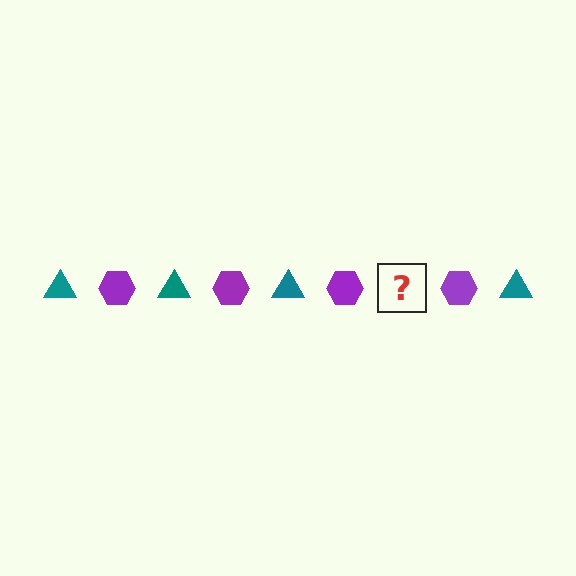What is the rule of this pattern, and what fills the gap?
The rule is that the pattern alternates between teal triangle and purple hexagon. The gap should be filled with a teal triangle.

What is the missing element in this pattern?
The missing element is a teal triangle.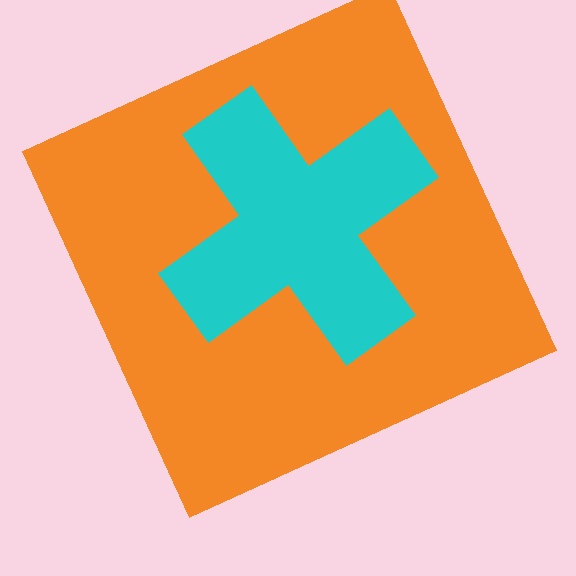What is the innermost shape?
The cyan cross.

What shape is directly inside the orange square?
The cyan cross.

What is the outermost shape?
The orange square.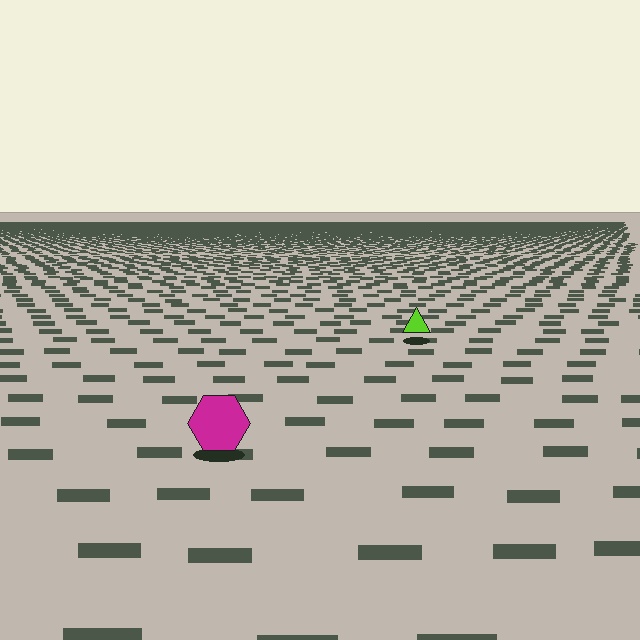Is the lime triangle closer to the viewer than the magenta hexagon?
No. The magenta hexagon is closer — you can tell from the texture gradient: the ground texture is coarser near it.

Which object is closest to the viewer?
The magenta hexagon is closest. The texture marks near it are larger and more spread out.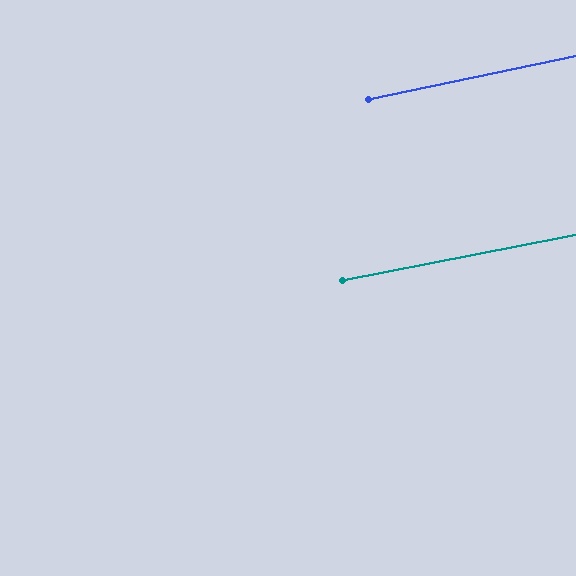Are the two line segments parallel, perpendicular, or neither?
Parallel — their directions differ by only 0.6°.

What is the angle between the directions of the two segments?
Approximately 1 degree.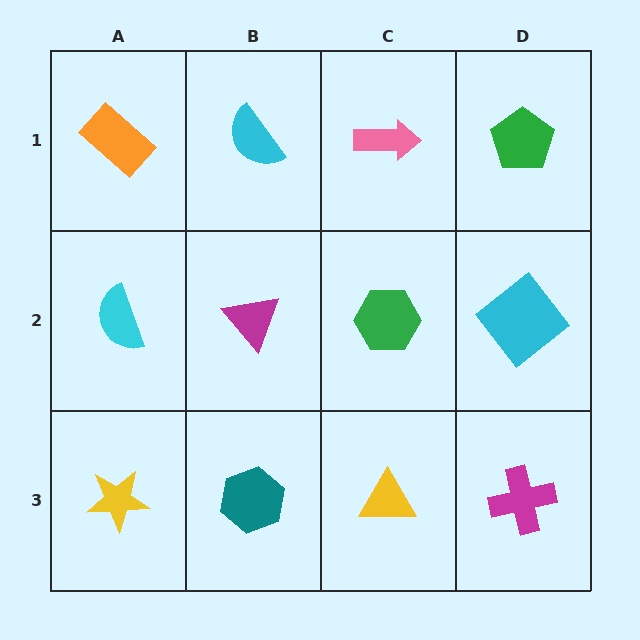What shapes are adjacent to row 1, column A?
A cyan semicircle (row 2, column A), a cyan semicircle (row 1, column B).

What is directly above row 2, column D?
A green pentagon.